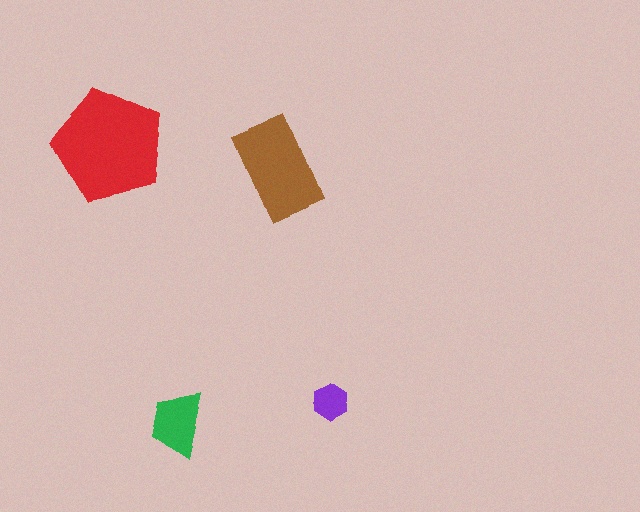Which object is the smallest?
The purple hexagon.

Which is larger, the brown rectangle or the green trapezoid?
The brown rectangle.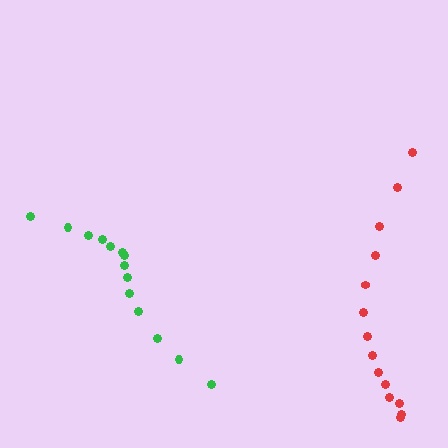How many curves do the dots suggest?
There are 2 distinct paths.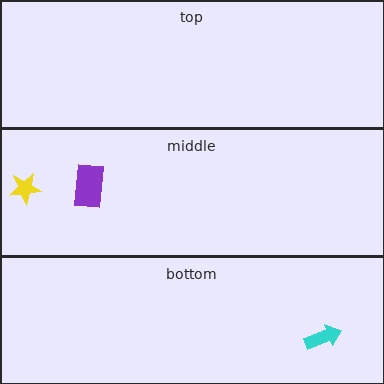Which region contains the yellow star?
The middle region.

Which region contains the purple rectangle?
The middle region.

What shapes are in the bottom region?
The cyan arrow.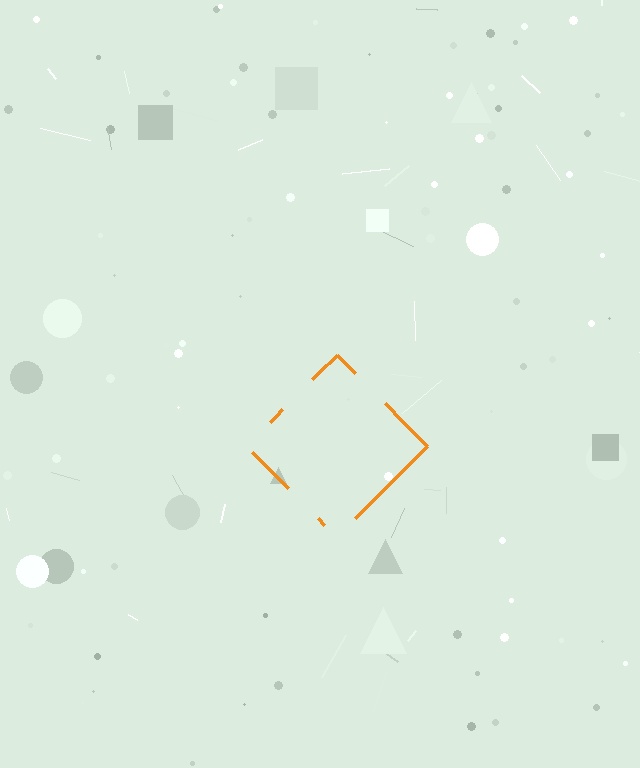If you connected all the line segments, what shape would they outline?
They would outline a diamond.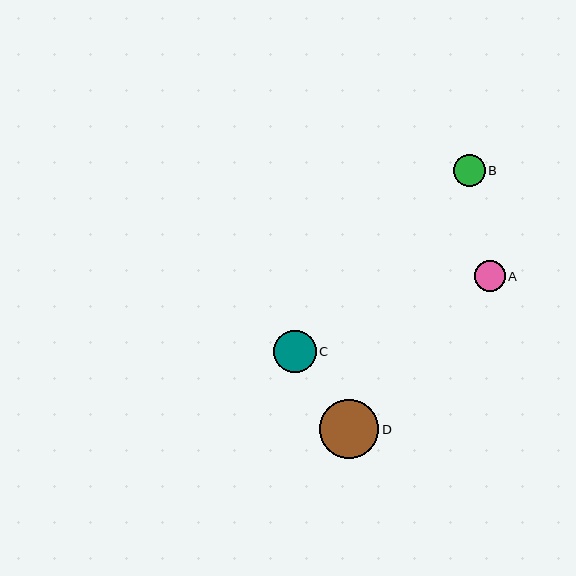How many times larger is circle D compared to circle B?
Circle D is approximately 1.9 times the size of circle B.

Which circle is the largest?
Circle D is the largest with a size of approximately 59 pixels.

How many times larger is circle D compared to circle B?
Circle D is approximately 1.9 times the size of circle B.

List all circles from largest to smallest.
From largest to smallest: D, C, B, A.